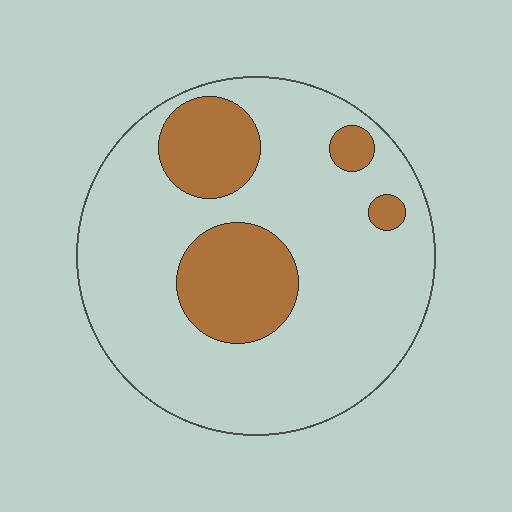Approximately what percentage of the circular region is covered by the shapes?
Approximately 20%.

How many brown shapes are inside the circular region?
4.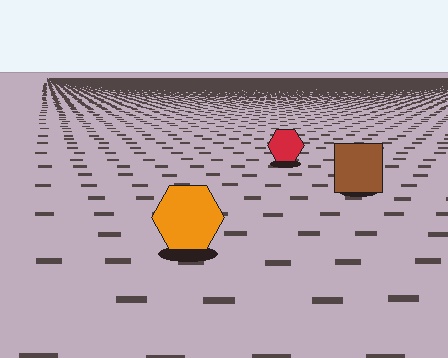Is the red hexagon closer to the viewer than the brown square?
No. The brown square is closer — you can tell from the texture gradient: the ground texture is coarser near it.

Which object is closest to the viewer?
The orange hexagon is closest. The texture marks near it are larger and more spread out.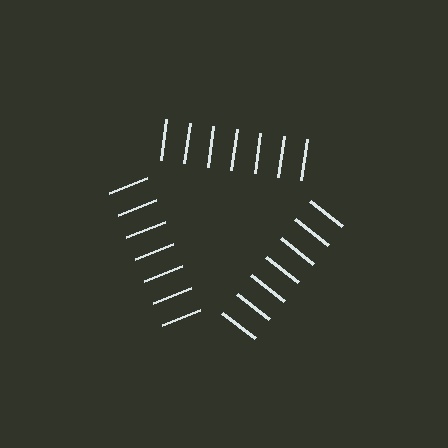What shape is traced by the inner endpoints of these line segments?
An illusory triangle — the line segments terminate on its edges but no continuous stroke is drawn.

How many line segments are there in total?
21 — 7 along each of the 3 edges.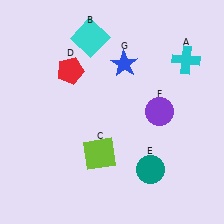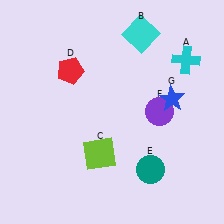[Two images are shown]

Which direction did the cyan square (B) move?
The cyan square (B) moved right.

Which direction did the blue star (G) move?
The blue star (G) moved right.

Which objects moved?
The objects that moved are: the cyan square (B), the blue star (G).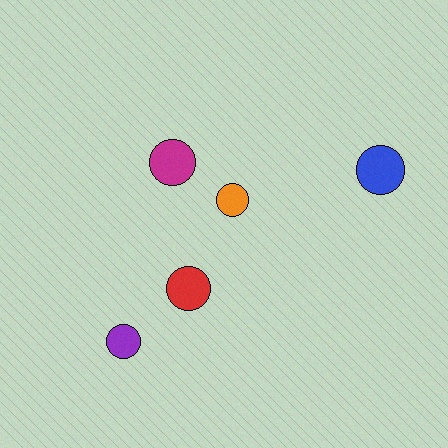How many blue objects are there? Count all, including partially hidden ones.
There is 1 blue object.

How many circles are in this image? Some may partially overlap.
There are 5 circles.